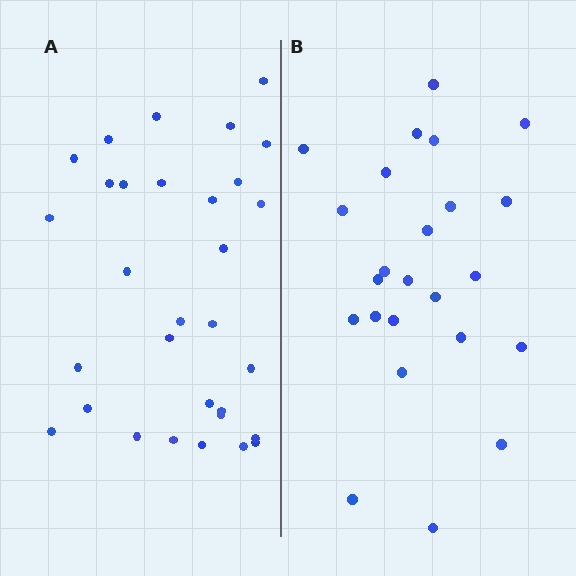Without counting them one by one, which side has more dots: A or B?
Region A (the left region) has more dots.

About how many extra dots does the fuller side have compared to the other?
Region A has roughly 8 or so more dots than region B.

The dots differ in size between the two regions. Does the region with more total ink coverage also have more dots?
No. Region B has more total ink coverage because its dots are larger, but region A actually contains more individual dots. Total area can be misleading — the number of items is what matters here.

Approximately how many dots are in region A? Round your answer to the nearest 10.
About 30 dots. (The exact count is 31, which rounds to 30.)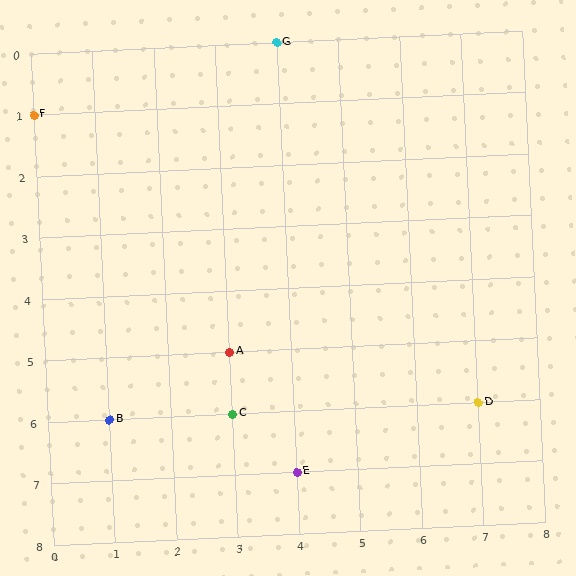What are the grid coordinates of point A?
Point A is at grid coordinates (3, 5).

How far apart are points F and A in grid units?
Points F and A are 3 columns and 4 rows apart (about 5.0 grid units diagonally).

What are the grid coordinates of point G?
Point G is at grid coordinates (4, 0).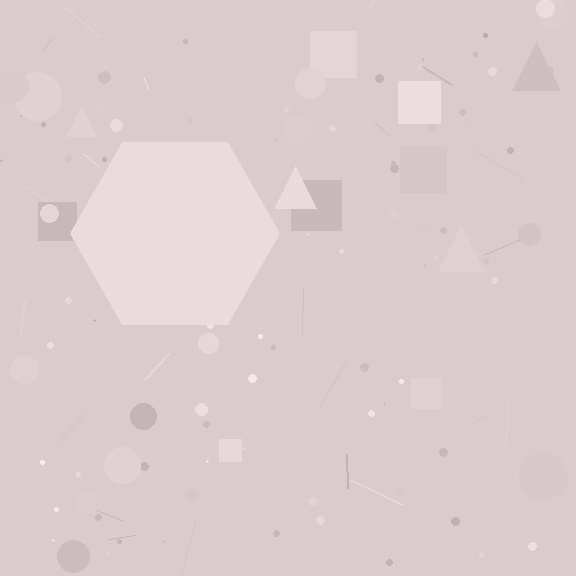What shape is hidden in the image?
A hexagon is hidden in the image.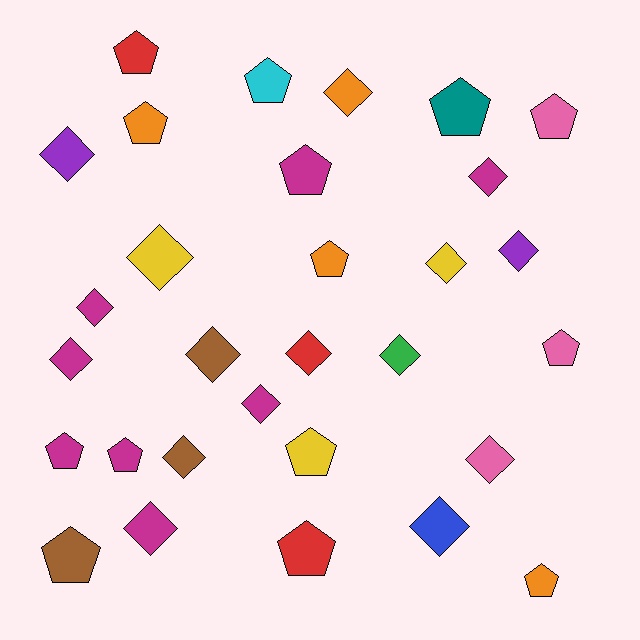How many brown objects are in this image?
There are 3 brown objects.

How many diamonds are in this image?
There are 16 diamonds.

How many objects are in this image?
There are 30 objects.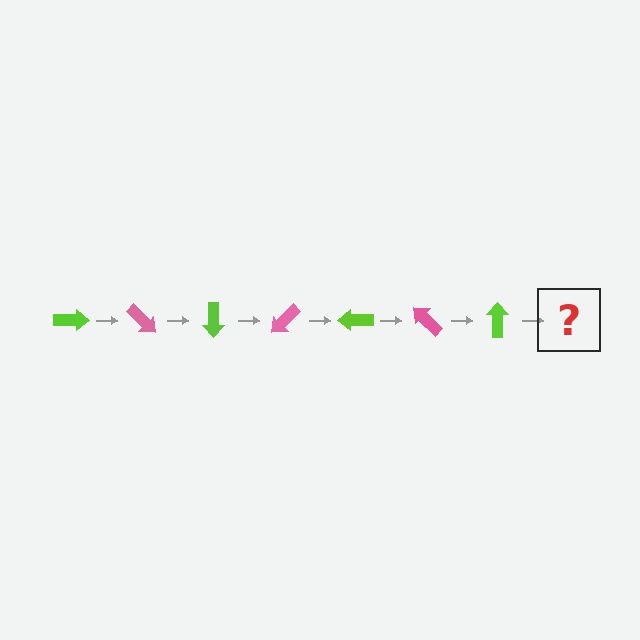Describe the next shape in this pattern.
It should be a pink arrow, rotated 315 degrees from the start.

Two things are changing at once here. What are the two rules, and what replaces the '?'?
The two rules are that it rotates 45 degrees each step and the color cycles through lime and pink. The '?' should be a pink arrow, rotated 315 degrees from the start.